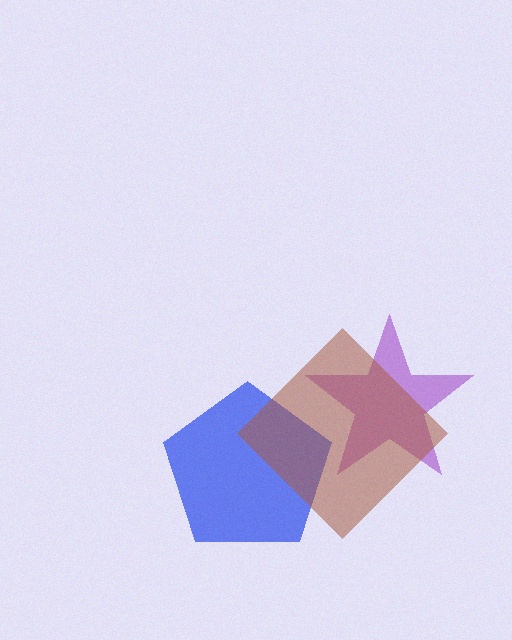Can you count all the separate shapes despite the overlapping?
Yes, there are 3 separate shapes.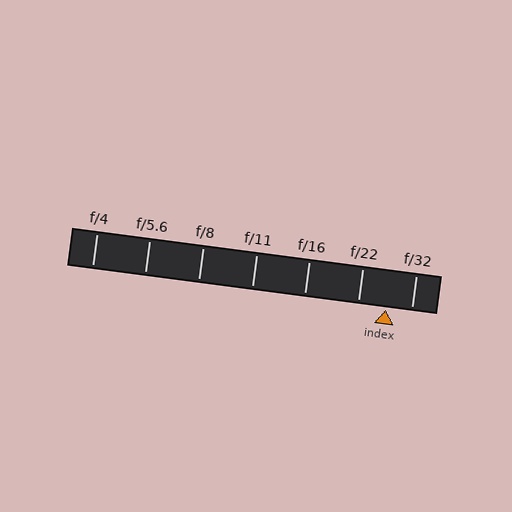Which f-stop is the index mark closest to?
The index mark is closest to f/32.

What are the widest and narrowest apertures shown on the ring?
The widest aperture shown is f/4 and the narrowest is f/32.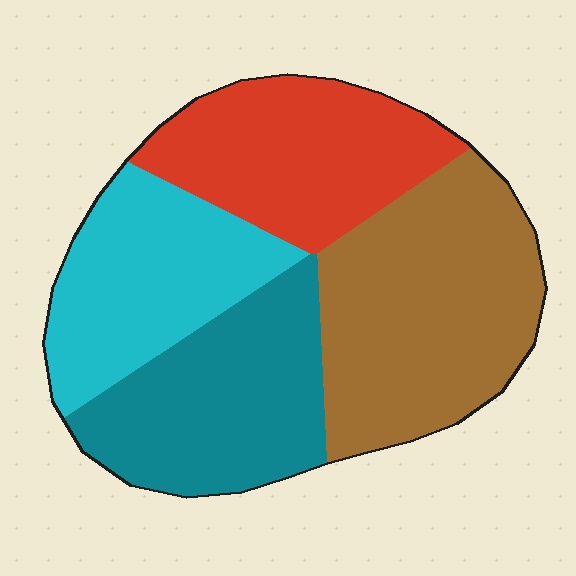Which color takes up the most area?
Brown, at roughly 30%.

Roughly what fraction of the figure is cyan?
Cyan takes up about one fifth (1/5) of the figure.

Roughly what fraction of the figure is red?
Red covers about 25% of the figure.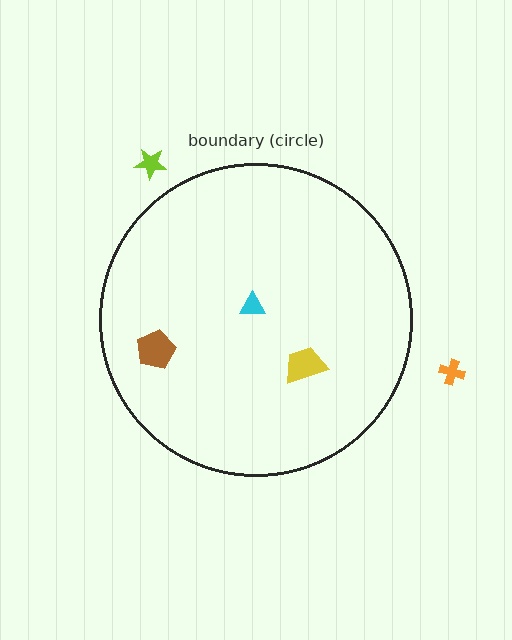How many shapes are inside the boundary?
3 inside, 2 outside.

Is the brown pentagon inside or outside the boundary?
Inside.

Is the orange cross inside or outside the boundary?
Outside.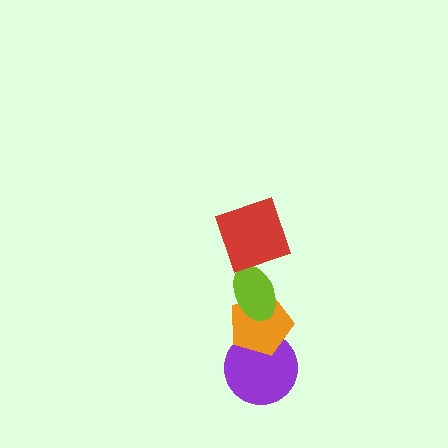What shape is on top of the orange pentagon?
The lime ellipse is on top of the orange pentagon.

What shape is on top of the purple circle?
The orange pentagon is on top of the purple circle.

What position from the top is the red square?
The red square is 1st from the top.